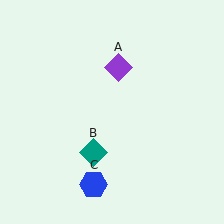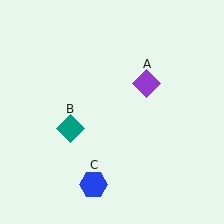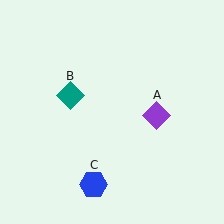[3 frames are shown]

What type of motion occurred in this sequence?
The purple diamond (object A), teal diamond (object B) rotated clockwise around the center of the scene.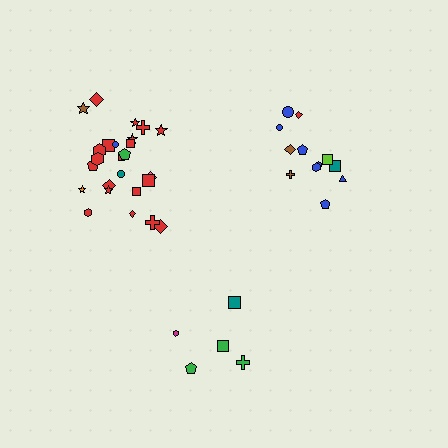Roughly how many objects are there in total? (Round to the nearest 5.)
Roughly 40 objects in total.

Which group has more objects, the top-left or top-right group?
The top-left group.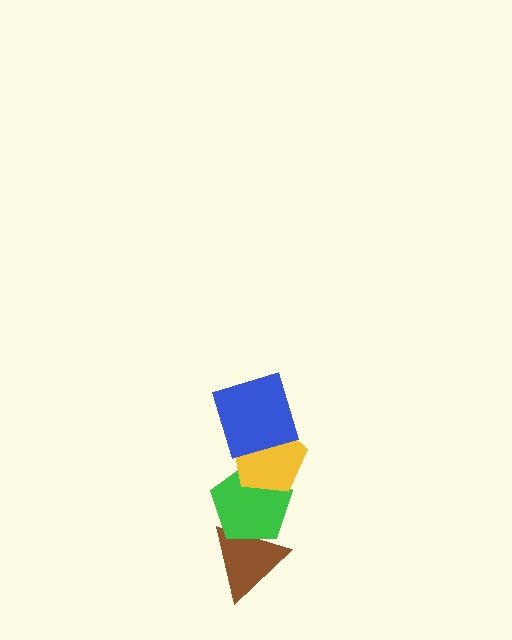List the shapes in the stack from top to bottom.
From top to bottom: the blue square, the yellow pentagon, the green pentagon, the brown triangle.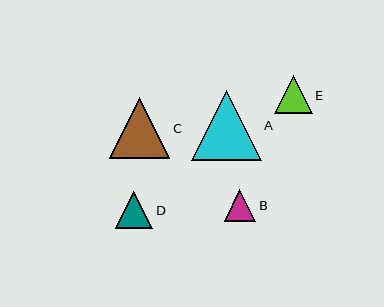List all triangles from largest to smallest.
From largest to smallest: A, C, E, D, B.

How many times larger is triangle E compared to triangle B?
Triangle E is approximately 1.2 times the size of triangle B.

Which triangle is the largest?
Triangle A is the largest with a size of approximately 69 pixels.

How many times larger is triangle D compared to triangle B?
Triangle D is approximately 1.2 times the size of triangle B.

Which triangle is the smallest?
Triangle B is the smallest with a size of approximately 31 pixels.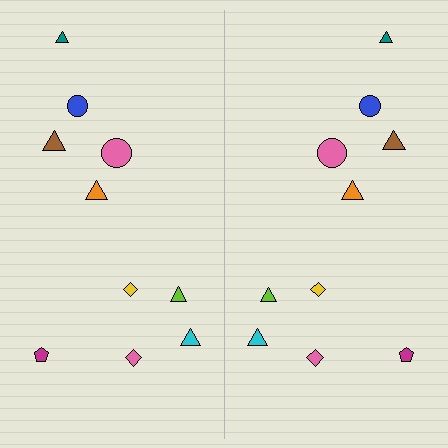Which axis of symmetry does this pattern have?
The pattern has a vertical axis of symmetry running through the center of the image.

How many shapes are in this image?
There are 20 shapes in this image.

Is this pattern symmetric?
Yes, this pattern has bilateral (reflection) symmetry.